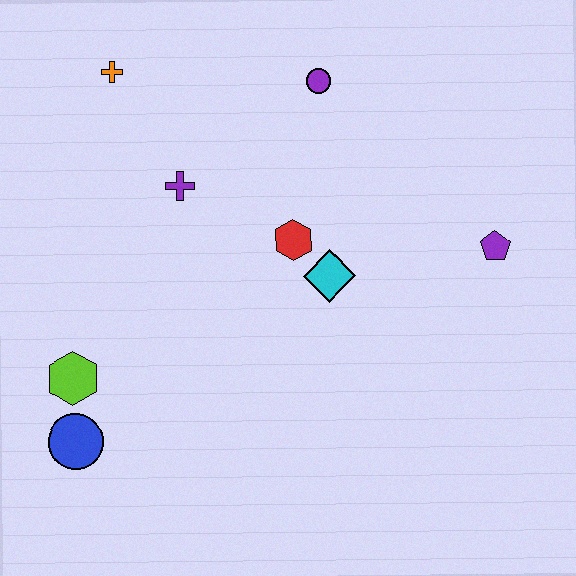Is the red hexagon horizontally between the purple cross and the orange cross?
No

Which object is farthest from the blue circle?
The purple pentagon is farthest from the blue circle.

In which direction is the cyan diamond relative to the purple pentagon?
The cyan diamond is to the left of the purple pentagon.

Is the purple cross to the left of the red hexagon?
Yes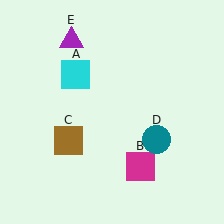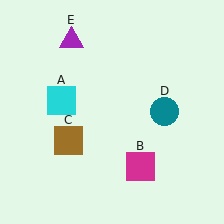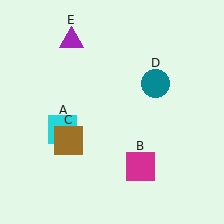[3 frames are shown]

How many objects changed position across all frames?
2 objects changed position: cyan square (object A), teal circle (object D).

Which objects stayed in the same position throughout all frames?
Magenta square (object B) and brown square (object C) and purple triangle (object E) remained stationary.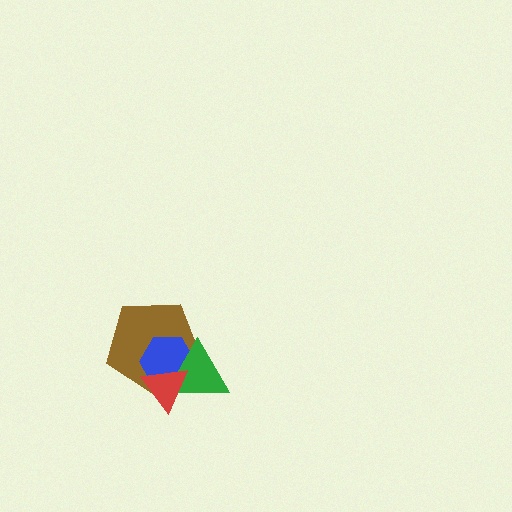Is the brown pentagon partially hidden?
Yes, it is partially covered by another shape.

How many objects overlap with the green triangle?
3 objects overlap with the green triangle.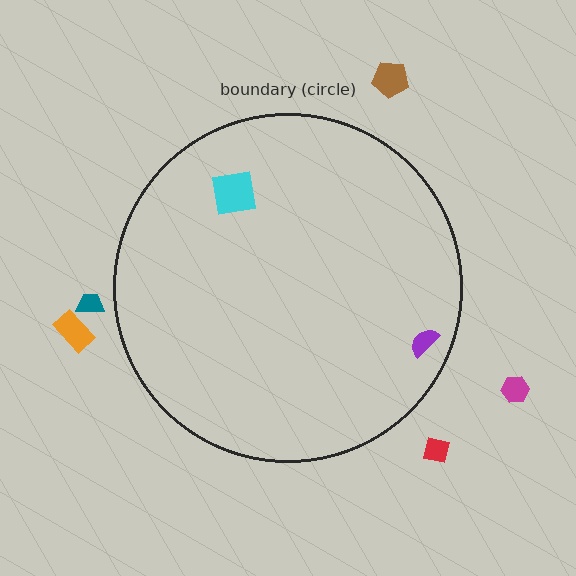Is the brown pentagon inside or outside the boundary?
Outside.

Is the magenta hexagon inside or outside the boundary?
Outside.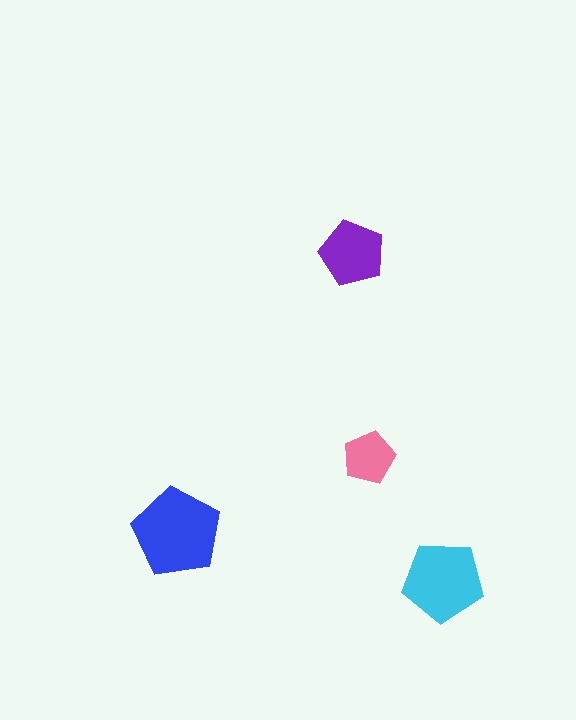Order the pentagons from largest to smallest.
the blue one, the cyan one, the purple one, the pink one.